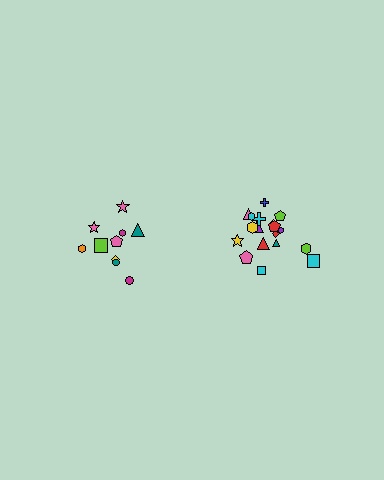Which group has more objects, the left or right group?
The right group.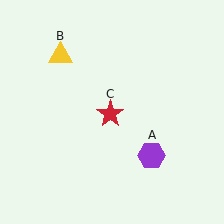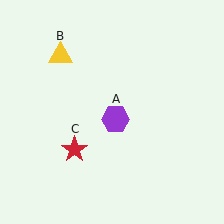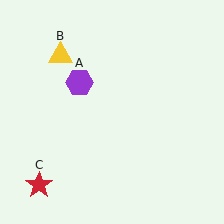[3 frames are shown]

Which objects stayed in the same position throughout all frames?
Yellow triangle (object B) remained stationary.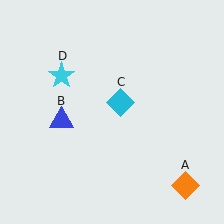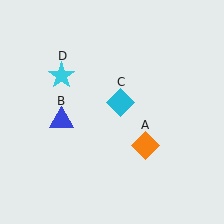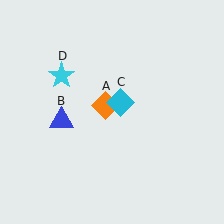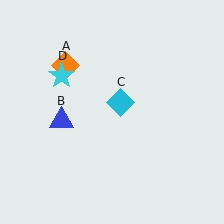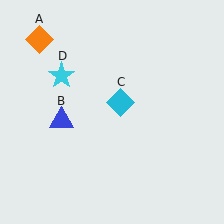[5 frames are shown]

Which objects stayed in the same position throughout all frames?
Blue triangle (object B) and cyan diamond (object C) and cyan star (object D) remained stationary.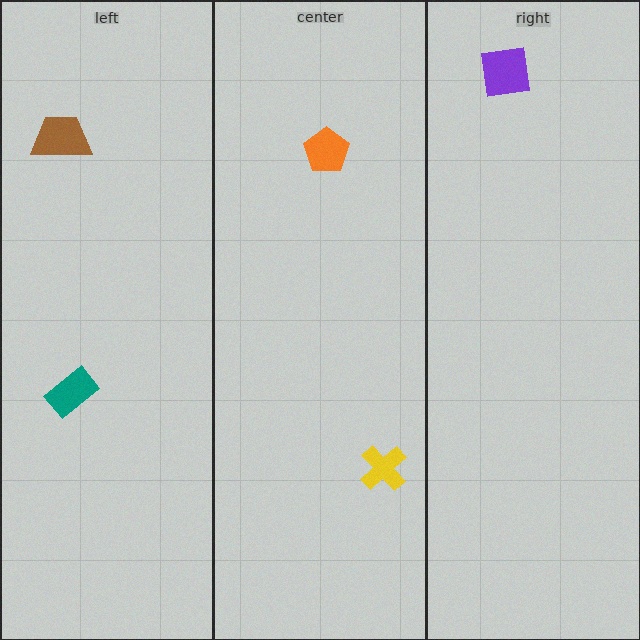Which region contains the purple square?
The right region.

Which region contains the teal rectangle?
The left region.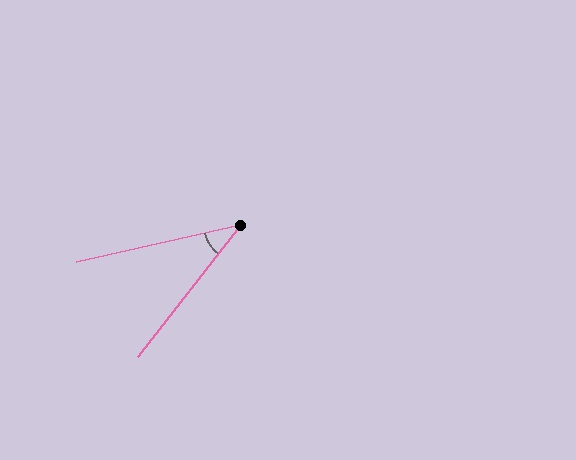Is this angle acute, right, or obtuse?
It is acute.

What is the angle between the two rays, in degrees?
Approximately 39 degrees.